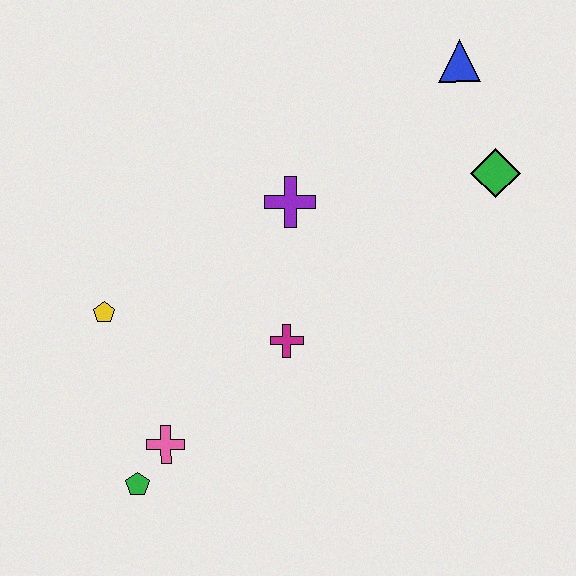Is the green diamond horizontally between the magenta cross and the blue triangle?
No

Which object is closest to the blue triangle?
The green diamond is closest to the blue triangle.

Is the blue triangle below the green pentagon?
No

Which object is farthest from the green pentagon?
The blue triangle is farthest from the green pentagon.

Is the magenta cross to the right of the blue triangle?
No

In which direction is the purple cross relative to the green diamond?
The purple cross is to the left of the green diamond.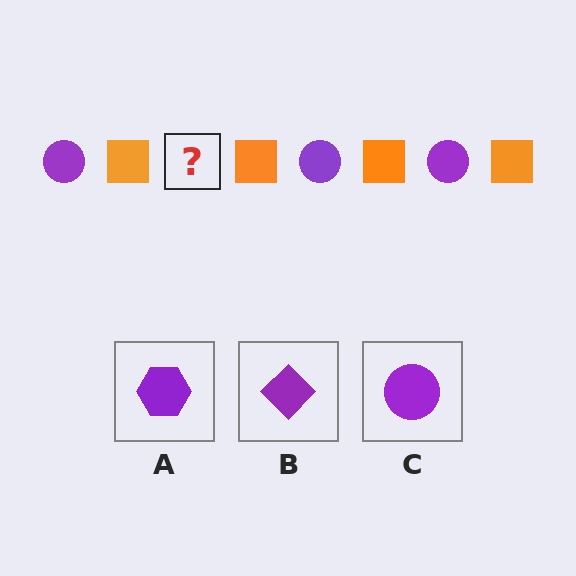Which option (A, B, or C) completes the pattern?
C.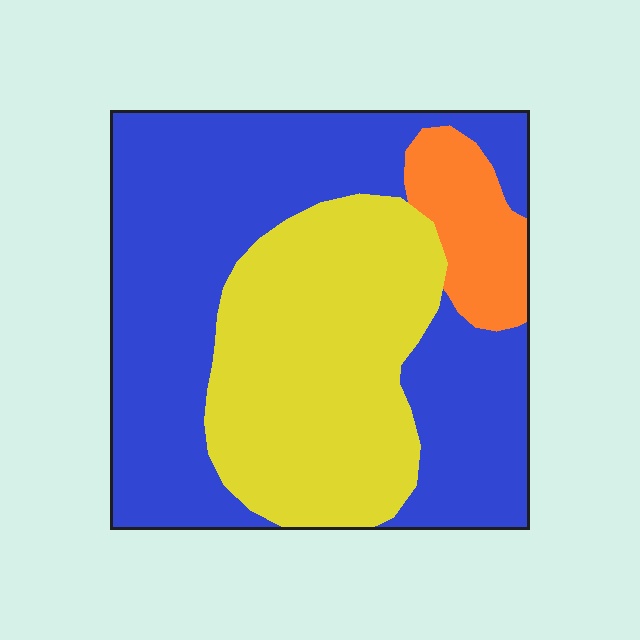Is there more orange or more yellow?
Yellow.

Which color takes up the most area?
Blue, at roughly 55%.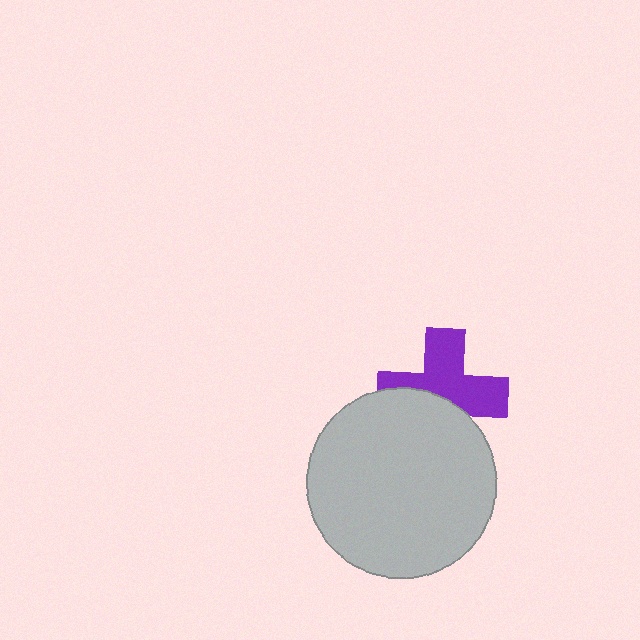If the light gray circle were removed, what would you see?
You would see the complete purple cross.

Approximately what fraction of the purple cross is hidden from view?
Roughly 41% of the purple cross is hidden behind the light gray circle.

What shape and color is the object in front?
The object in front is a light gray circle.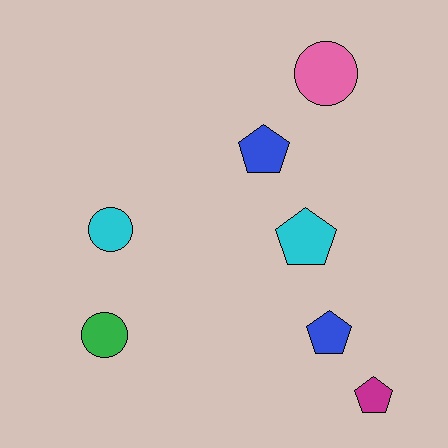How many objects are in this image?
There are 7 objects.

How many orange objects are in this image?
There are no orange objects.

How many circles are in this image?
There are 3 circles.